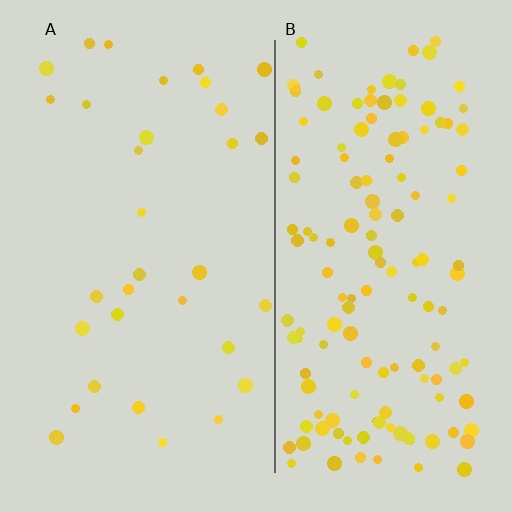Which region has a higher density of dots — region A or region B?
B (the right).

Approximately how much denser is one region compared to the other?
Approximately 4.3× — region B over region A.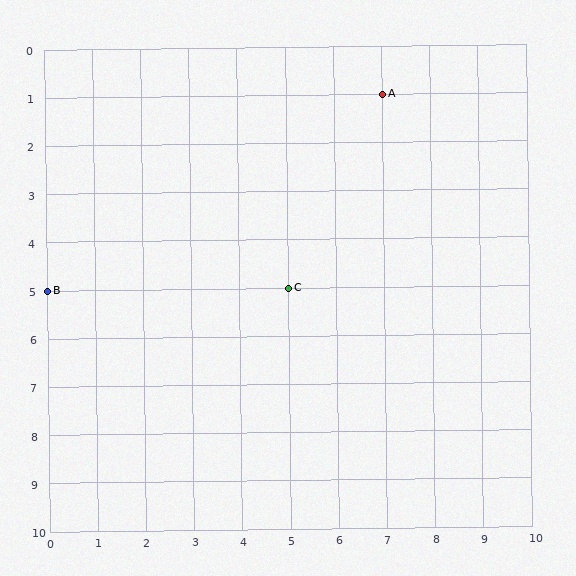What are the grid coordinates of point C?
Point C is at grid coordinates (5, 5).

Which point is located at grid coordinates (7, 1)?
Point A is at (7, 1).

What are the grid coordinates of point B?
Point B is at grid coordinates (0, 5).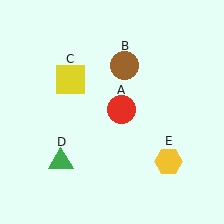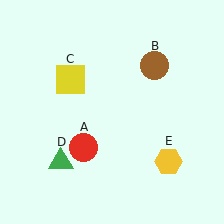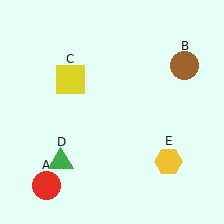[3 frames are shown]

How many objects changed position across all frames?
2 objects changed position: red circle (object A), brown circle (object B).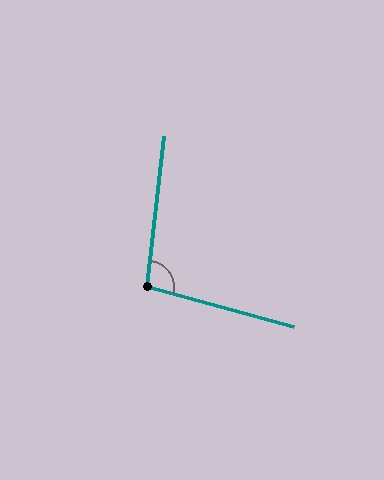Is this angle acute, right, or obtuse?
It is obtuse.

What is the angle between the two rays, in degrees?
Approximately 99 degrees.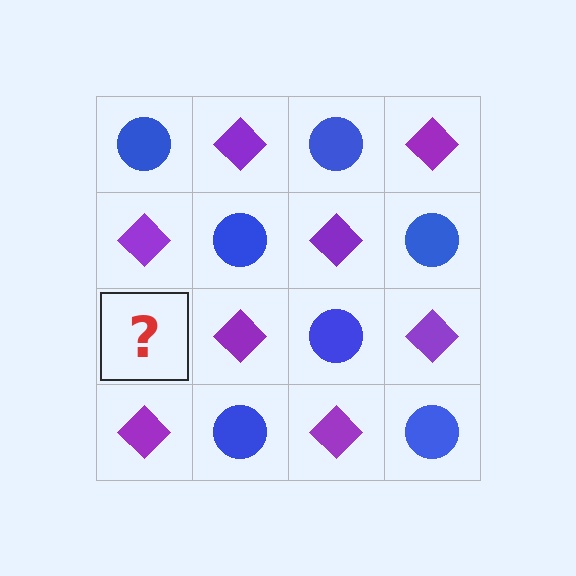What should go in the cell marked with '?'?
The missing cell should contain a blue circle.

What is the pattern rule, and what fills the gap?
The rule is that it alternates blue circle and purple diamond in a checkerboard pattern. The gap should be filled with a blue circle.